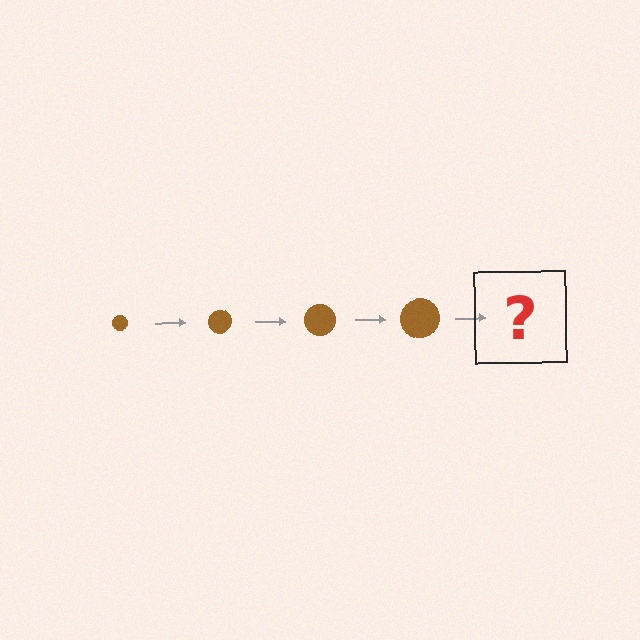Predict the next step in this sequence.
The next step is a brown circle, larger than the previous one.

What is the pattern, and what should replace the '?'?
The pattern is that the circle gets progressively larger each step. The '?' should be a brown circle, larger than the previous one.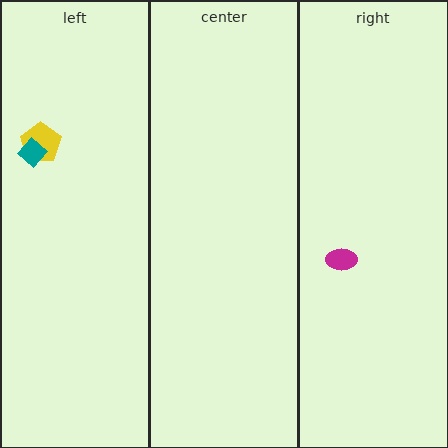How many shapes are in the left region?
2.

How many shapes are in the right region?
1.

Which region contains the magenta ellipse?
The right region.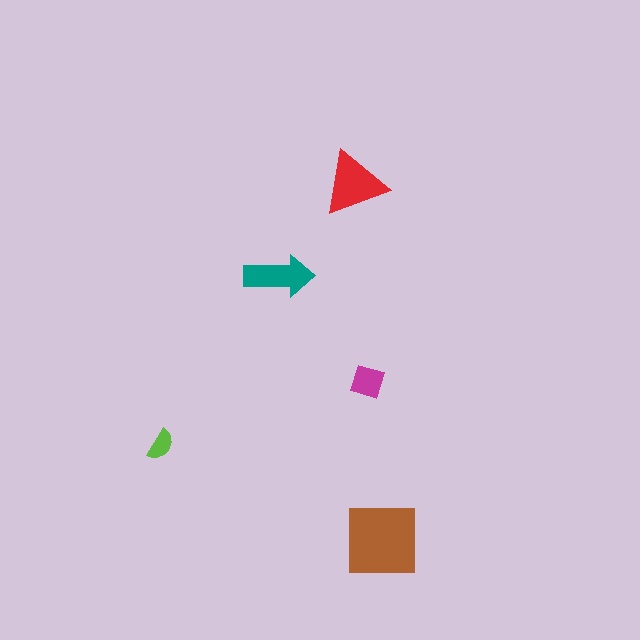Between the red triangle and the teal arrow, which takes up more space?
The red triangle.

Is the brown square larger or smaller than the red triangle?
Larger.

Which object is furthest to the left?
The lime semicircle is leftmost.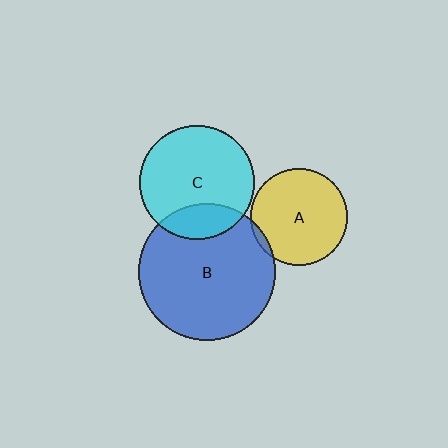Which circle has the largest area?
Circle B (blue).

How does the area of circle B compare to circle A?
Approximately 2.0 times.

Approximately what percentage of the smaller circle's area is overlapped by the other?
Approximately 5%.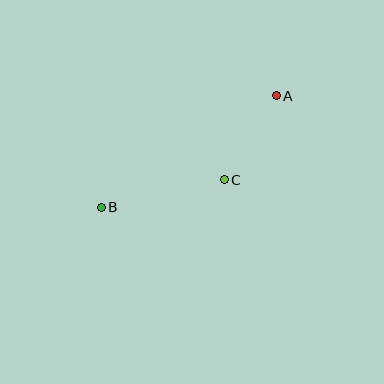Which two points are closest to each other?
Points A and C are closest to each other.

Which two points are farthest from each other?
Points A and B are farthest from each other.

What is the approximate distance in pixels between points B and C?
The distance between B and C is approximately 126 pixels.